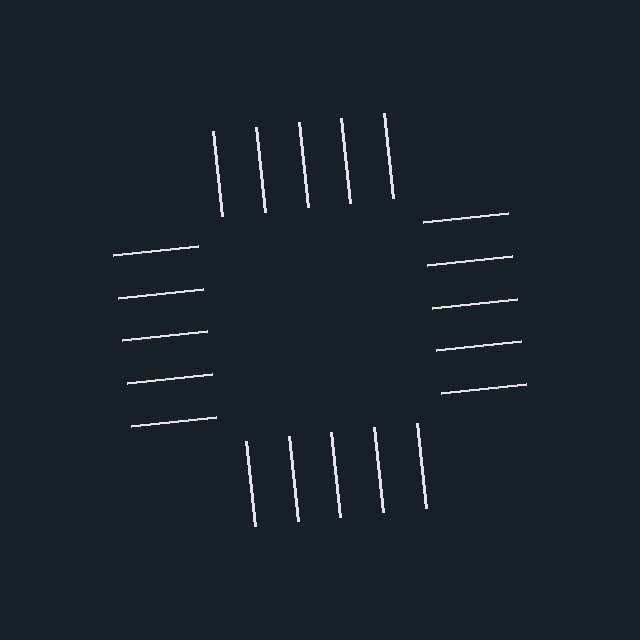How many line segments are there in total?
20 — 5 along each of the 4 edges.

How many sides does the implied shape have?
4 sides — the line-ends trace a square.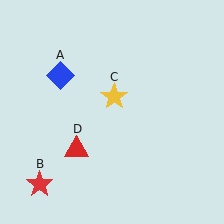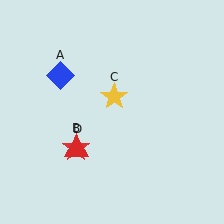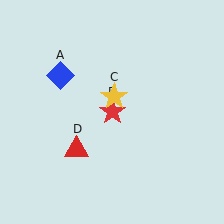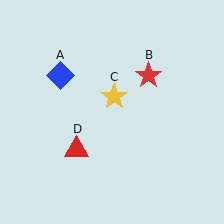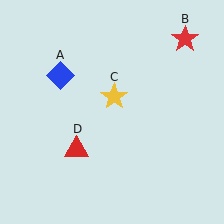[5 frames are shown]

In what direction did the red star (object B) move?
The red star (object B) moved up and to the right.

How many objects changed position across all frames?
1 object changed position: red star (object B).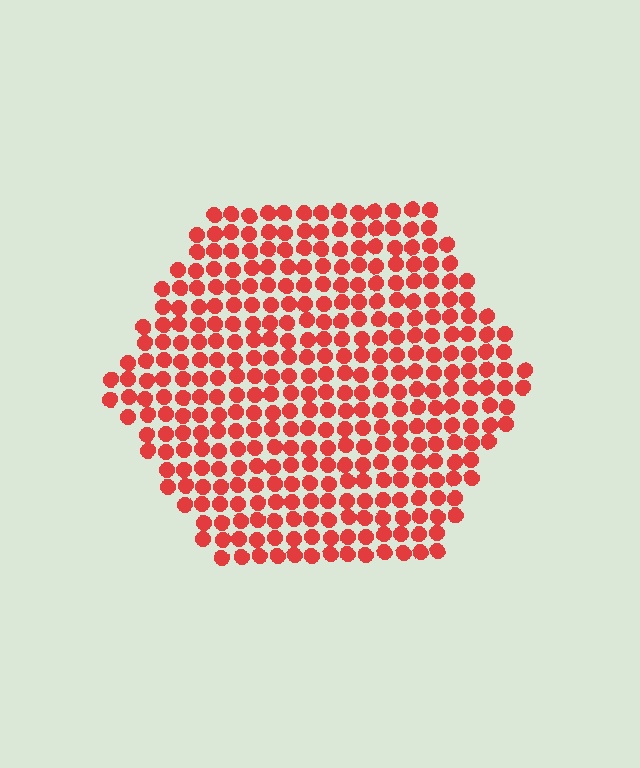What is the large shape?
The large shape is a hexagon.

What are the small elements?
The small elements are circles.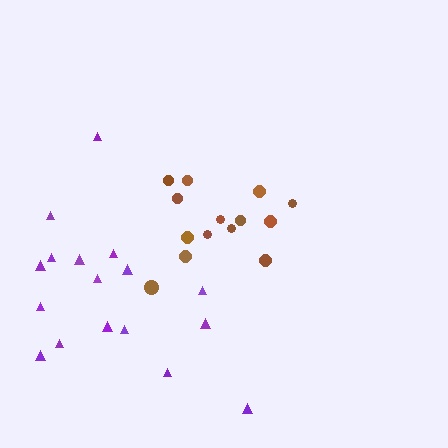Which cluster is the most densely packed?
Brown.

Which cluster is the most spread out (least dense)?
Purple.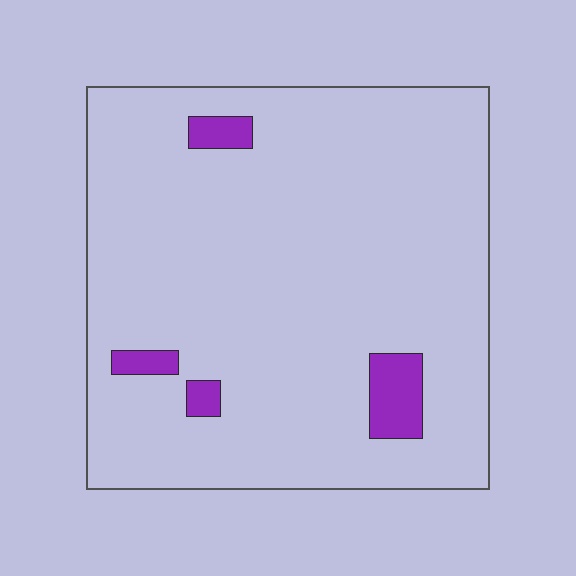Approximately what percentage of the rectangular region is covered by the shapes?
Approximately 5%.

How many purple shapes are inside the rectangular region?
4.